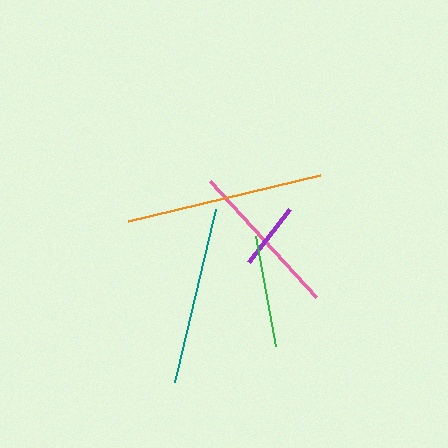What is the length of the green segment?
The green segment is approximately 111 pixels long.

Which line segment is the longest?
The orange line is the longest at approximately 197 pixels.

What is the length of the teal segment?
The teal segment is approximately 178 pixels long.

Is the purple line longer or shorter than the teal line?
The teal line is longer than the purple line.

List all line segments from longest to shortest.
From longest to shortest: orange, teal, pink, green, purple.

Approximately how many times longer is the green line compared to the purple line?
The green line is approximately 1.6 times the length of the purple line.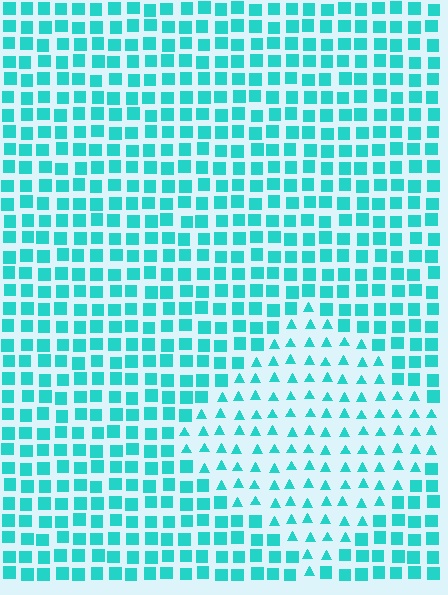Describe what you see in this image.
The image is filled with small cyan elements arranged in a uniform grid. A diamond-shaped region contains triangles, while the surrounding area contains squares. The boundary is defined purely by the change in element shape.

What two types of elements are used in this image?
The image uses triangles inside the diamond region and squares outside it.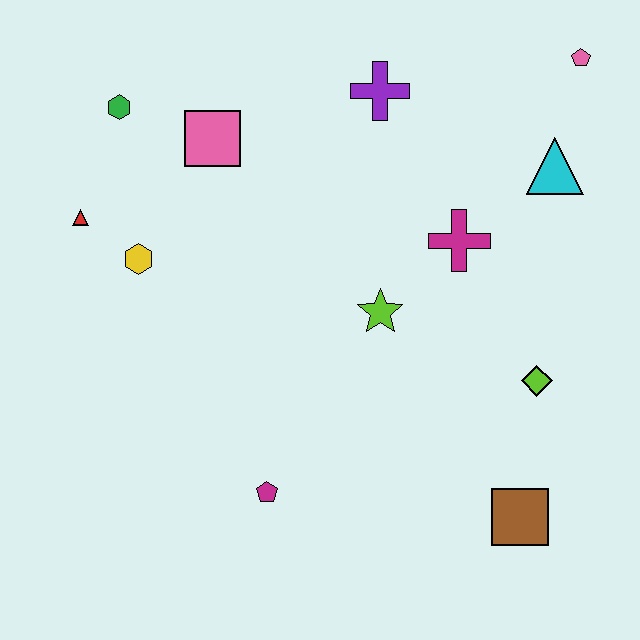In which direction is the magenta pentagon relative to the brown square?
The magenta pentagon is to the left of the brown square.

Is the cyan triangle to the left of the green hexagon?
No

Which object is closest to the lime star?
The magenta cross is closest to the lime star.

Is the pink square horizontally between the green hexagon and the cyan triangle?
Yes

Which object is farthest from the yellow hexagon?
The pink pentagon is farthest from the yellow hexagon.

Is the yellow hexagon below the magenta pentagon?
No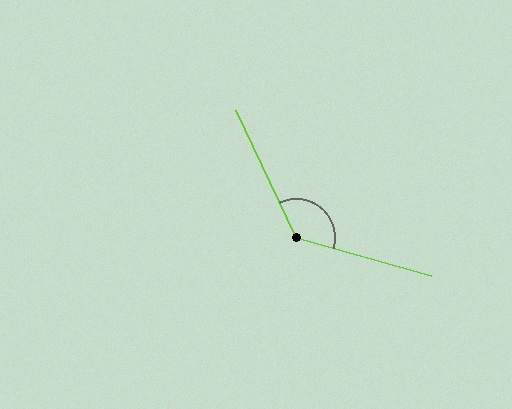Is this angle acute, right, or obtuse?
It is obtuse.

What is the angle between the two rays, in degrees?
Approximately 130 degrees.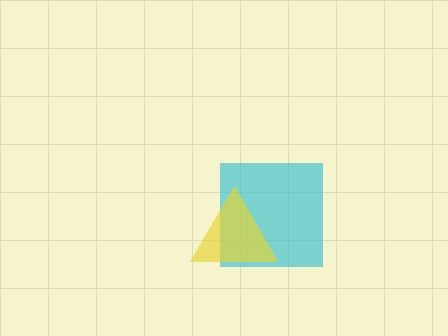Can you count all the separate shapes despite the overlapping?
Yes, there are 2 separate shapes.